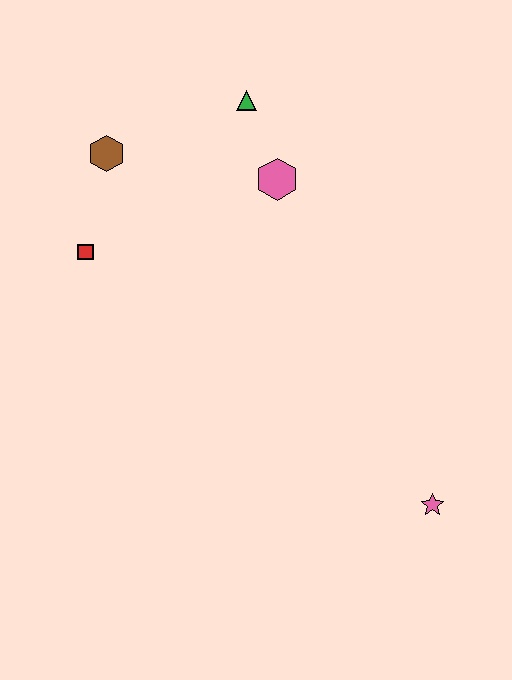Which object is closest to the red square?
The brown hexagon is closest to the red square.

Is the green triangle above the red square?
Yes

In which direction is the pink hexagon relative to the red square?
The pink hexagon is to the right of the red square.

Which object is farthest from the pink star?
The brown hexagon is farthest from the pink star.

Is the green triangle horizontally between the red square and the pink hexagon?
Yes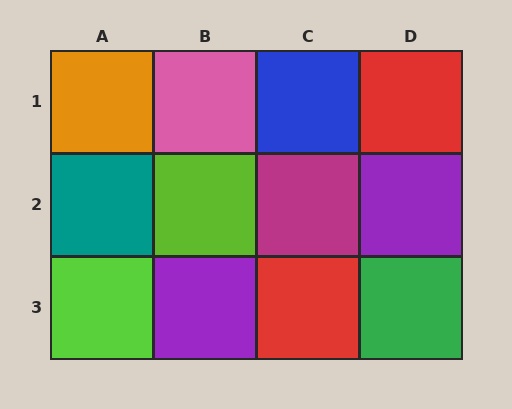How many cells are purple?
2 cells are purple.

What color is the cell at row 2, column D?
Purple.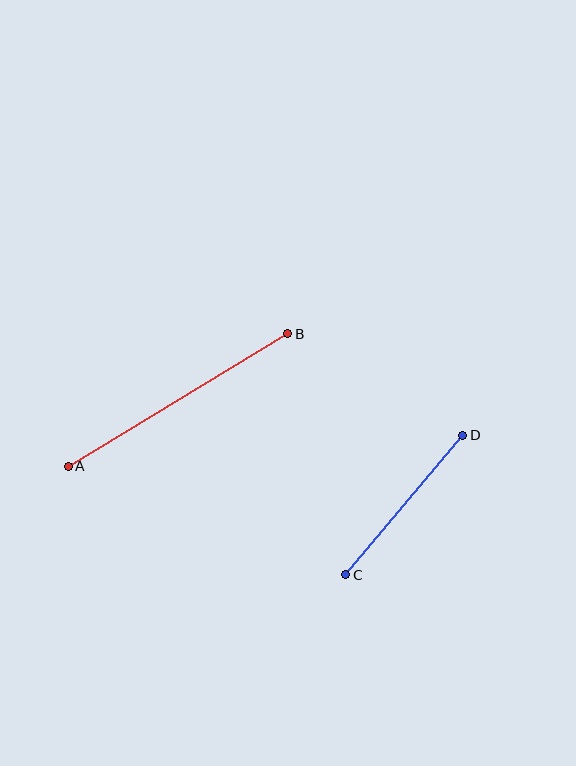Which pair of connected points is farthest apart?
Points A and B are farthest apart.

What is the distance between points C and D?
The distance is approximately 182 pixels.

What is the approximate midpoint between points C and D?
The midpoint is at approximately (404, 505) pixels.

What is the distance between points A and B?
The distance is approximately 257 pixels.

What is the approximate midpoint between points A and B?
The midpoint is at approximately (178, 400) pixels.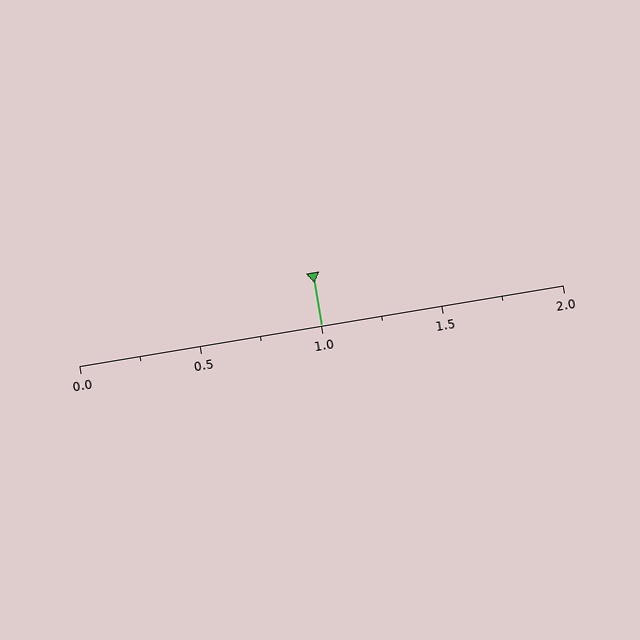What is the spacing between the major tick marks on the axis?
The major ticks are spaced 0.5 apart.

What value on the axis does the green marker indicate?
The marker indicates approximately 1.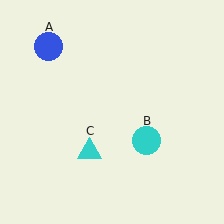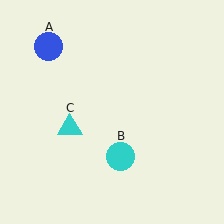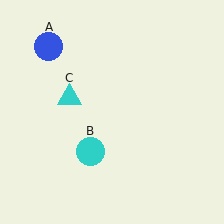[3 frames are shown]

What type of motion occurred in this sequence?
The cyan circle (object B), cyan triangle (object C) rotated clockwise around the center of the scene.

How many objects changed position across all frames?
2 objects changed position: cyan circle (object B), cyan triangle (object C).